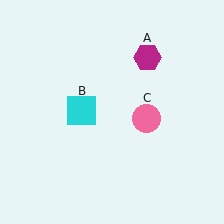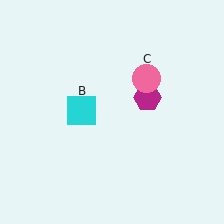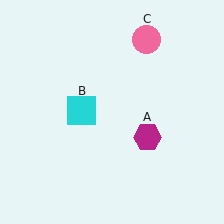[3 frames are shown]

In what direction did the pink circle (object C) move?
The pink circle (object C) moved up.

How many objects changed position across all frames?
2 objects changed position: magenta hexagon (object A), pink circle (object C).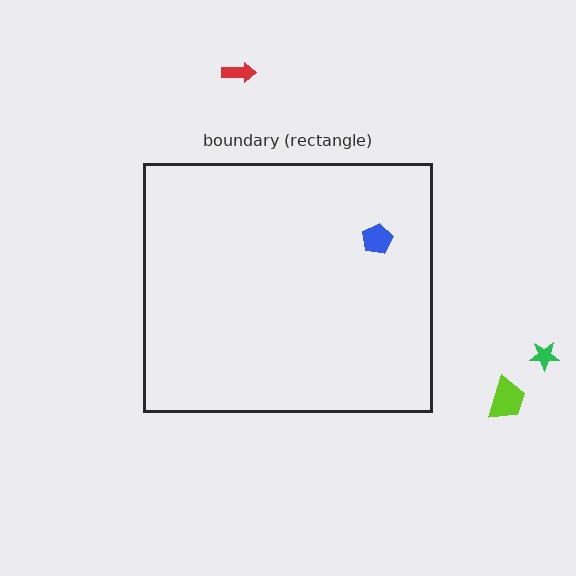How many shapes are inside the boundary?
1 inside, 3 outside.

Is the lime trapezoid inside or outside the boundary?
Outside.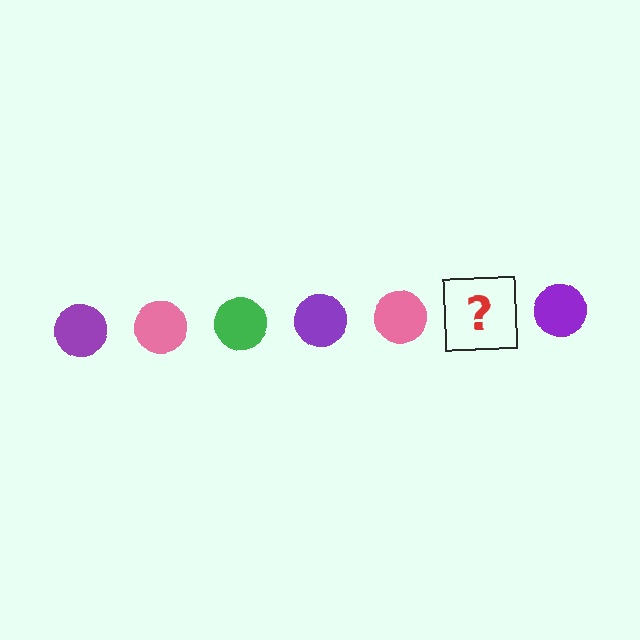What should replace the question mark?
The question mark should be replaced with a green circle.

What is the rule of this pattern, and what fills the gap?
The rule is that the pattern cycles through purple, pink, green circles. The gap should be filled with a green circle.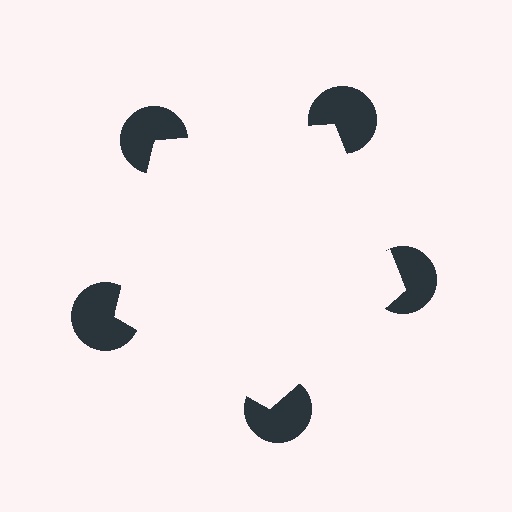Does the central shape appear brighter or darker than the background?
It typically appears slightly brighter than the background, even though no actual brightness change is drawn.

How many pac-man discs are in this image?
There are 5 — one at each vertex of the illusory pentagon.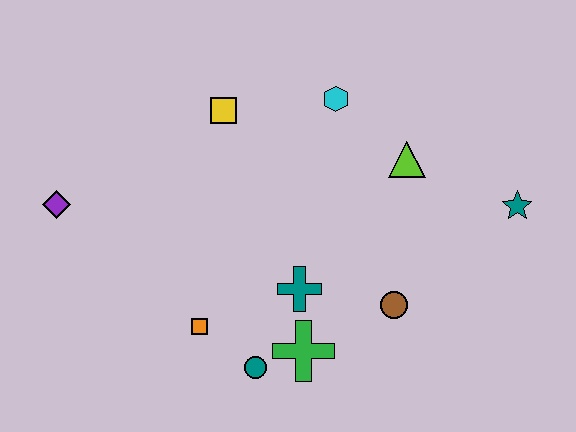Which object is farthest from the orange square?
The teal star is farthest from the orange square.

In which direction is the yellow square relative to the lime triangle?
The yellow square is to the left of the lime triangle.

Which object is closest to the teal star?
The lime triangle is closest to the teal star.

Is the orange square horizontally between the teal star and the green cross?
No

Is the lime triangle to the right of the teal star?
No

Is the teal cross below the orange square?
No